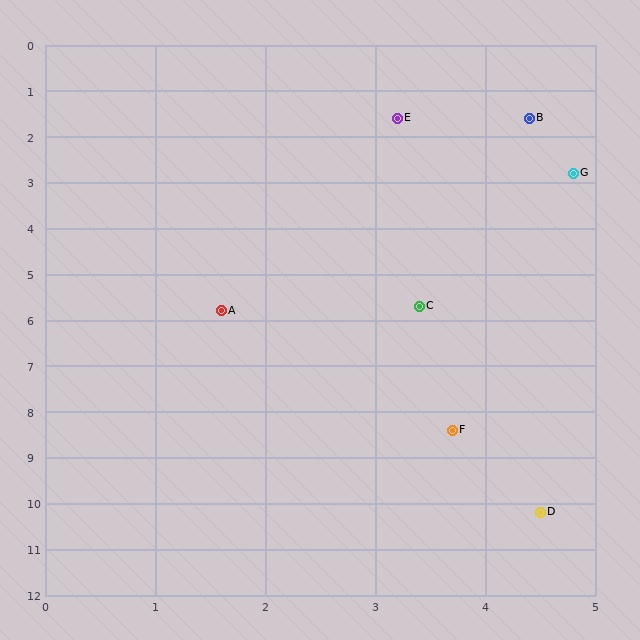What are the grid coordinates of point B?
Point B is at approximately (4.4, 1.6).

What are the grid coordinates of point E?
Point E is at approximately (3.2, 1.6).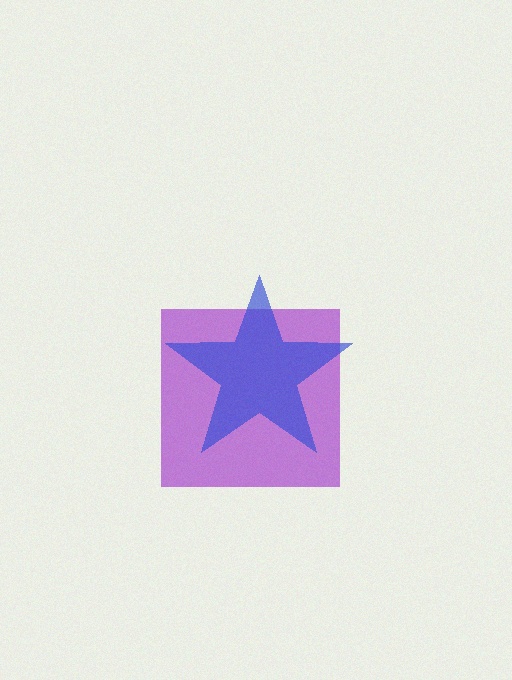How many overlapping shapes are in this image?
There are 2 overlapping shapes in the image.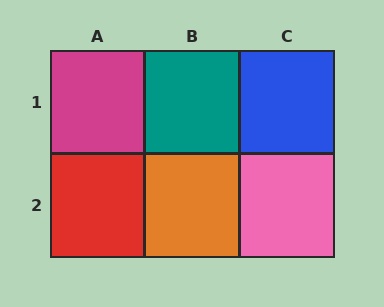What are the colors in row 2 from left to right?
Red, orange, pink.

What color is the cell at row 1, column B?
Teal.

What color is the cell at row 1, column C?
Blue.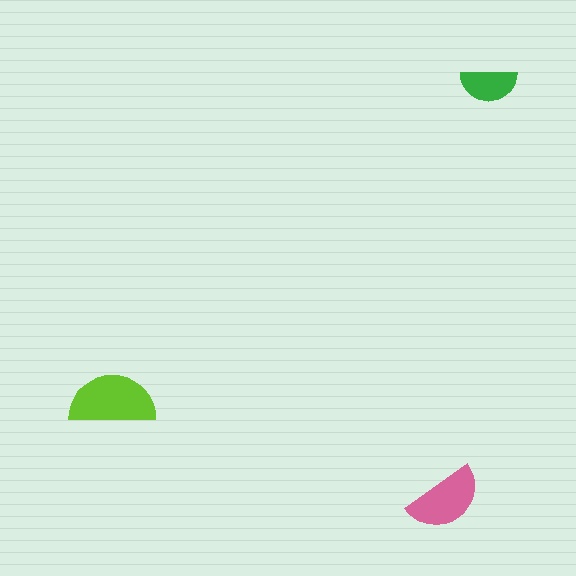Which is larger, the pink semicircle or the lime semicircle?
The lime one.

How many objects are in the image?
There are 3 objects in the image.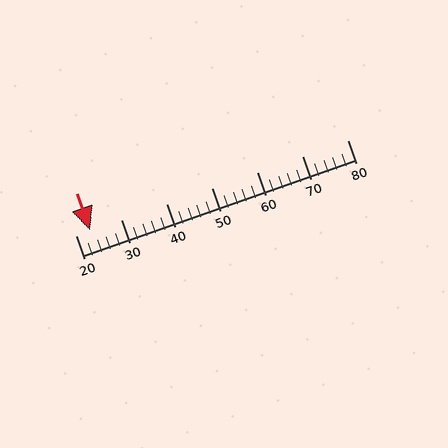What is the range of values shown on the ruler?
The ruler shows values from 20 to 80.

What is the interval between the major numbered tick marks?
The major tick marks are spaced 10 units apart.